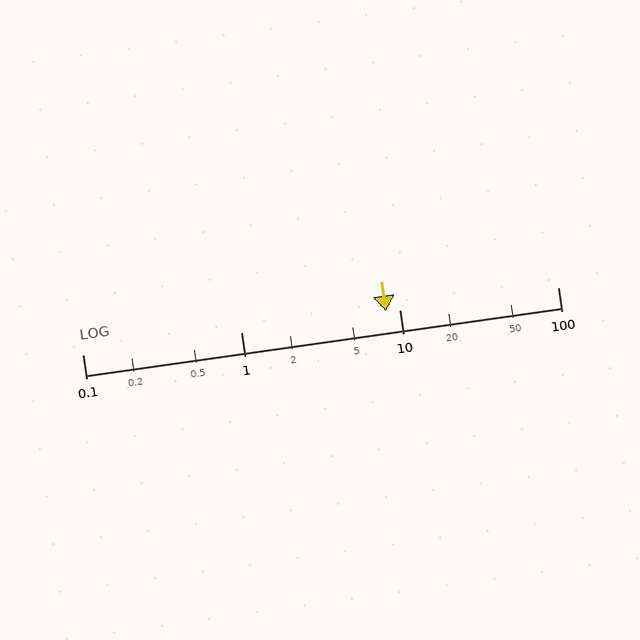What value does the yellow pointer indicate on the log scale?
The pointer indicates approximately 8.2.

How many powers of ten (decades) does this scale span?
The scale spans 3 decades, from 0.1 to 100.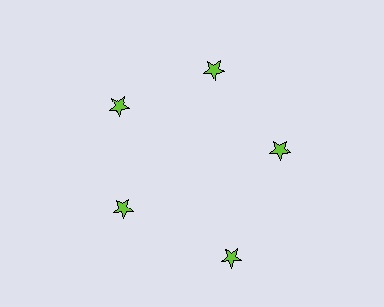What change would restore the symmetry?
The symmetry would be restored by moving it inward, back onto the ring so that all 5 stars sit at equal angles and equal distance from the center.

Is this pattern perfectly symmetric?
No. The 5 lime stars are arranged in a ring, but one element near the 5 o'clock position is pushed outward from the center, breaking the 5-fold rotational symmetry.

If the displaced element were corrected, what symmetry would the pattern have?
It would have 5-fold rotational symmetry — the pattern would map onto itself every 72 degrees.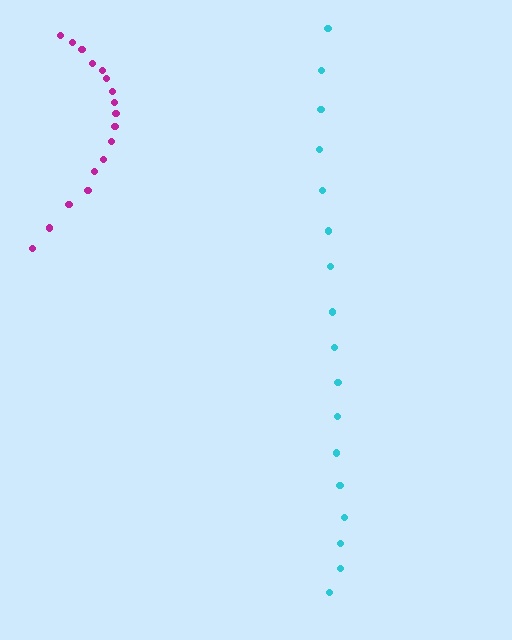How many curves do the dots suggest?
There are 2 distinct paths.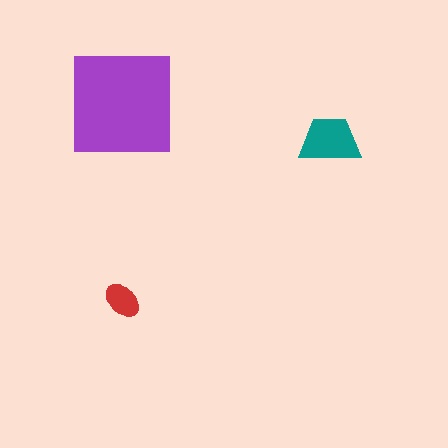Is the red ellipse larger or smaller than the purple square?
Smaller.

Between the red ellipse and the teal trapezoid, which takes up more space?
The teal trapezoid.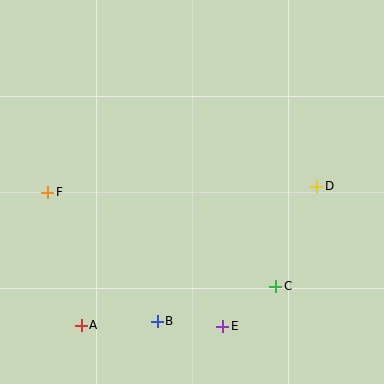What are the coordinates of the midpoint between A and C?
The midpoint between A and C is at (179, 306).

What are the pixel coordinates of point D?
Point D is at (317, 186).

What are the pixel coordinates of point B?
Point B is at (157, 321).